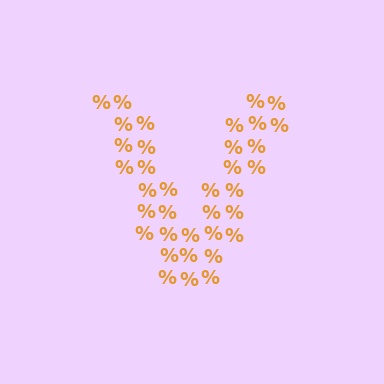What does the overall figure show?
The overall figure shows the letter V.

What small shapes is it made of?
It is made of small percent signs.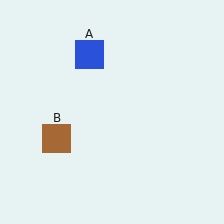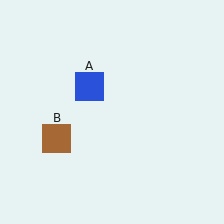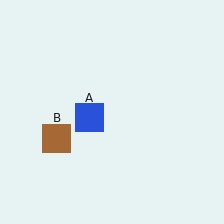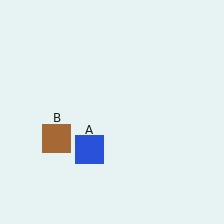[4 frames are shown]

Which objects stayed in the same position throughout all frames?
Brown square (object B) remained stationary.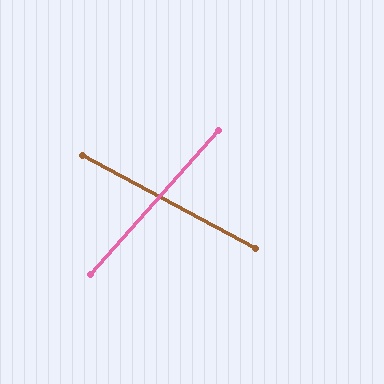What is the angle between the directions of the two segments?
Approximately 77 degrees.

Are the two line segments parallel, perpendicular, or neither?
Neither parallel nor perpendicular — they differ by about 77°.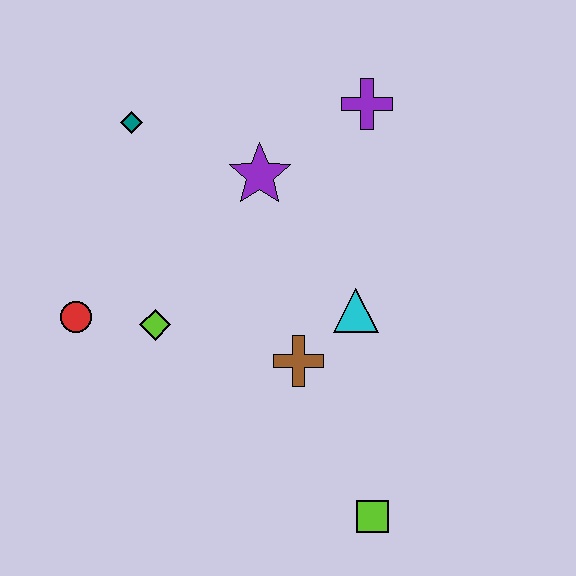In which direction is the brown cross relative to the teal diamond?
The brown cross is below the teal diamond.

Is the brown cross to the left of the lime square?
Yes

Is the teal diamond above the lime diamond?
Yes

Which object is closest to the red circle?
The lime diamond is closest to the red circle.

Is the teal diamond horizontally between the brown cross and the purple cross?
No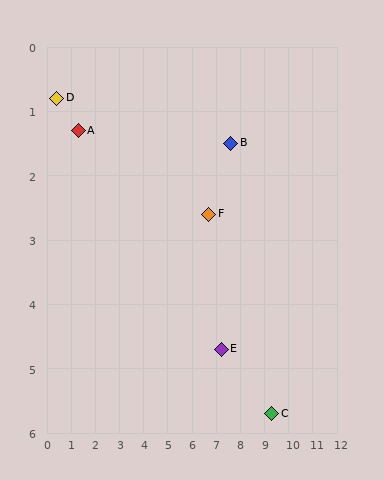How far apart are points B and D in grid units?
Points B and D are about 7.2 grid units apart.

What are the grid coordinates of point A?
Point A is at approximately (1.3, 1.3).